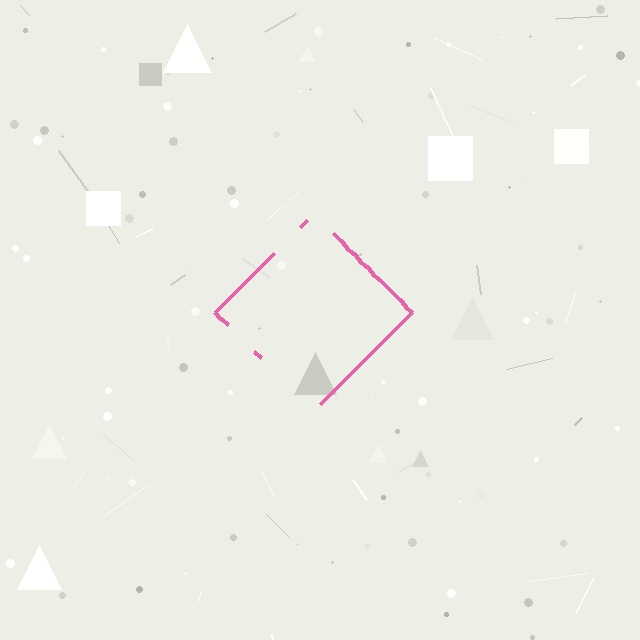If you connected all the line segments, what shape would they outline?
They would outline a diamond.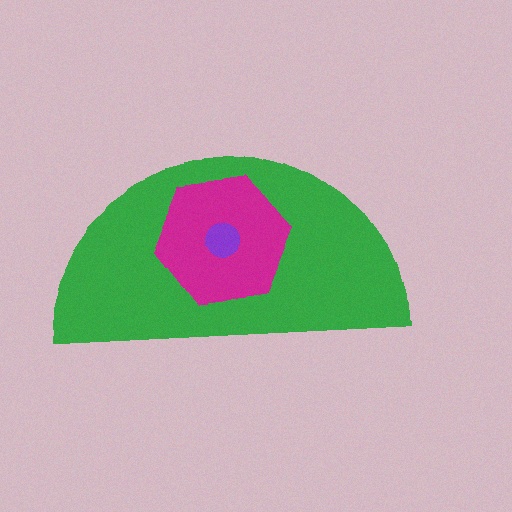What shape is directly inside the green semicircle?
The magenta hexagon.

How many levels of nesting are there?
3.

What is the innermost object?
The purple circle.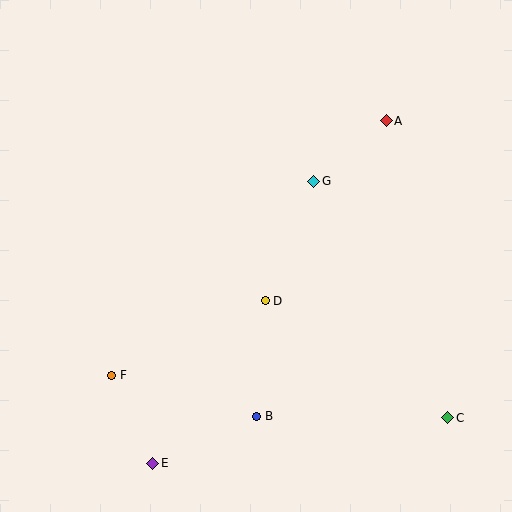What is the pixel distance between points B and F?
The distance between B and F is 151 pixels.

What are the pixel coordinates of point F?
Point F is at (112, 375).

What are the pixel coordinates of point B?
Point B is at (257, 416).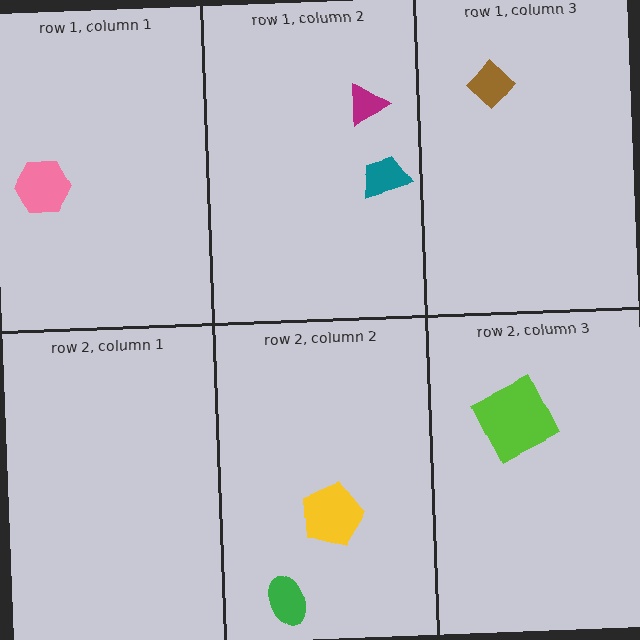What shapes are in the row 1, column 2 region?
The teal trapezoid, the magenta triangle.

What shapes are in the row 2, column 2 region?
The yellow pentagon, the green ellipse.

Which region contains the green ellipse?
The row 2, column 2 region.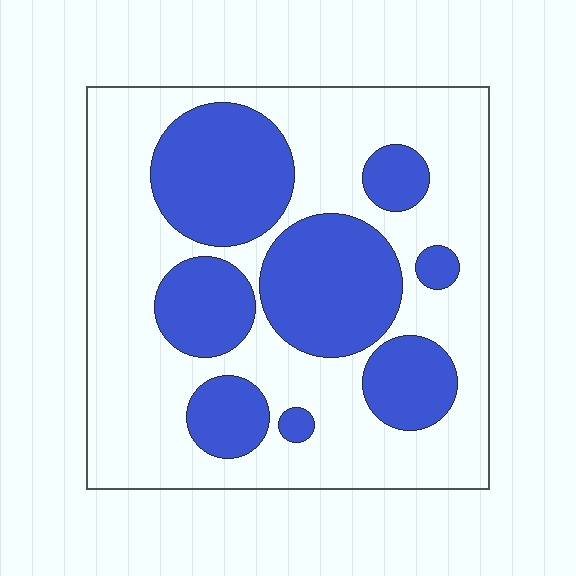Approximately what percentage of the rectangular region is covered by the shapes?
Approximately 35%.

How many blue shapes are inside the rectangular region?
8.